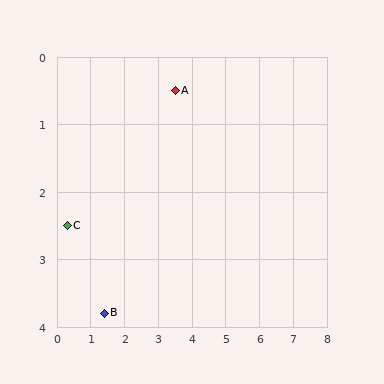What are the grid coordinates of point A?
Point A is at approximately (3.5, 0.5).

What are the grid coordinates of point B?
Point B is at approximately (1.4, 3.8).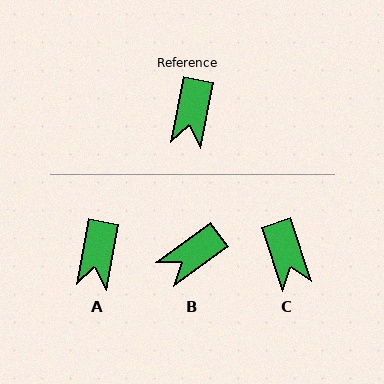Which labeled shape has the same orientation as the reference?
A.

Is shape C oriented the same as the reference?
No, it is off by about 28 degrees.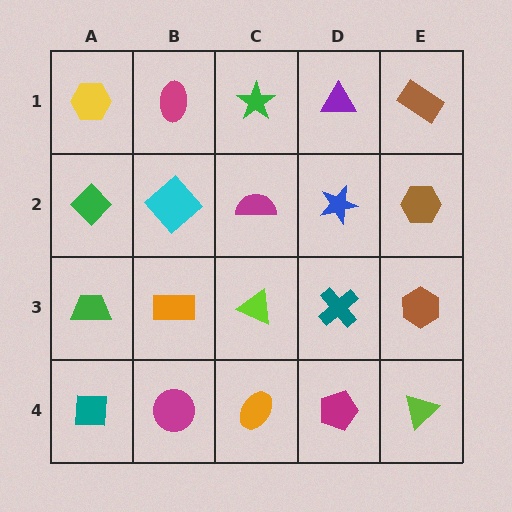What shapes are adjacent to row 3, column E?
A brown hexagon (row 2, column E), a lime triangle (row 4, column E), a teal cross (row 3, column D).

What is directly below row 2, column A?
A green trapezoid.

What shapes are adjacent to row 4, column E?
A brown hexagon (row 3, column E), a magenta pentagon (row 4, column D).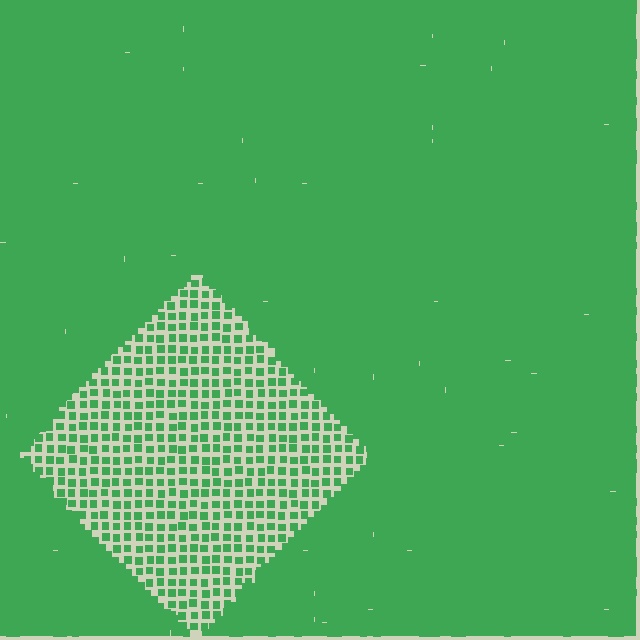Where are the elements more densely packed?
The elements are more densely packed outside the diamond boundary.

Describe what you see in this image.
The image contains small green elements arranged at two different densities. A diamond-shaped region is visible where the elements are less densely packed than the surrounding area.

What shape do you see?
I see a diamond.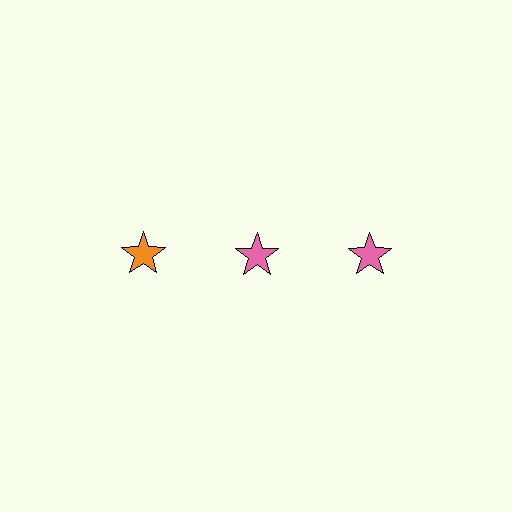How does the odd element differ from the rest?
It has a different color: orange instead of pink.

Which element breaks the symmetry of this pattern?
The orange star in the top row, leftmost column breaks the symmetry. All other shapes are pink stars.